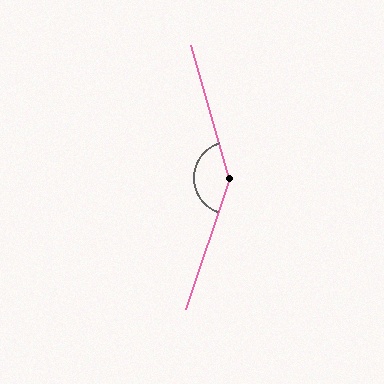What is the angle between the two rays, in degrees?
Approximately 145 degrees.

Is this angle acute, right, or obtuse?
It is obtuse.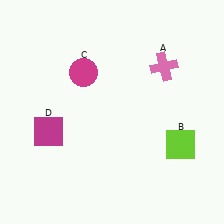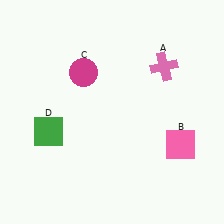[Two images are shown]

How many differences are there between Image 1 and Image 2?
There are 2 differences between the two images.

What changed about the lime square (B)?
In Image 1, B is lime. In Image 2, it changed to pink.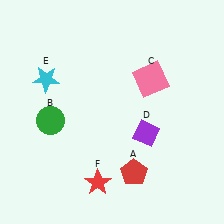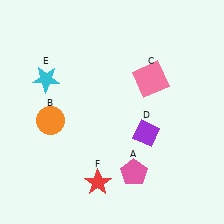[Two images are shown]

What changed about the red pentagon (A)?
In Image 1, A is red. In Image 2, it changed to pink.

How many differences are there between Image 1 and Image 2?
There are 2 differences between the two images.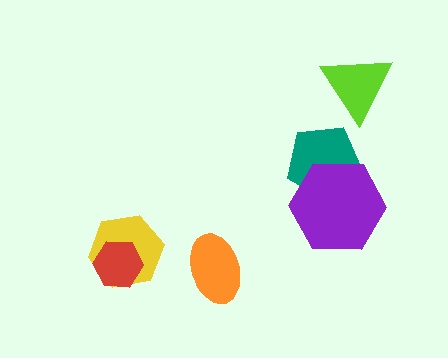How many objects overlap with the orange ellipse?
0 objects overlap with the orange ellipse.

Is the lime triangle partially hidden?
No, no other shape covers it.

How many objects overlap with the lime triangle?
0 objects overlap with the lime triangle.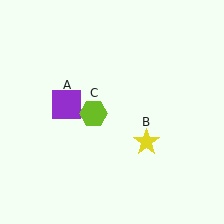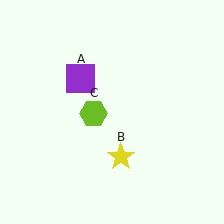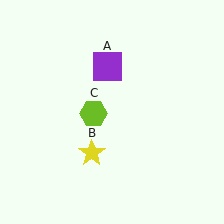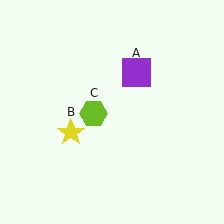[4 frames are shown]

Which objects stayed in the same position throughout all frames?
Lime hexagon (object C) remained stationary.